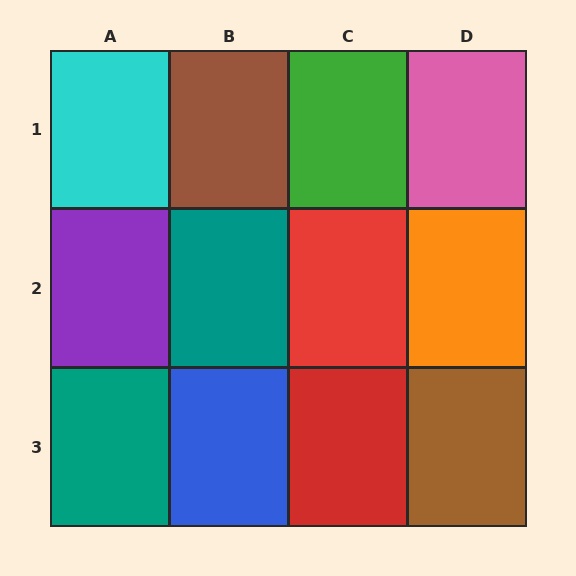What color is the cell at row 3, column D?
Brown.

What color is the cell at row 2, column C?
Red.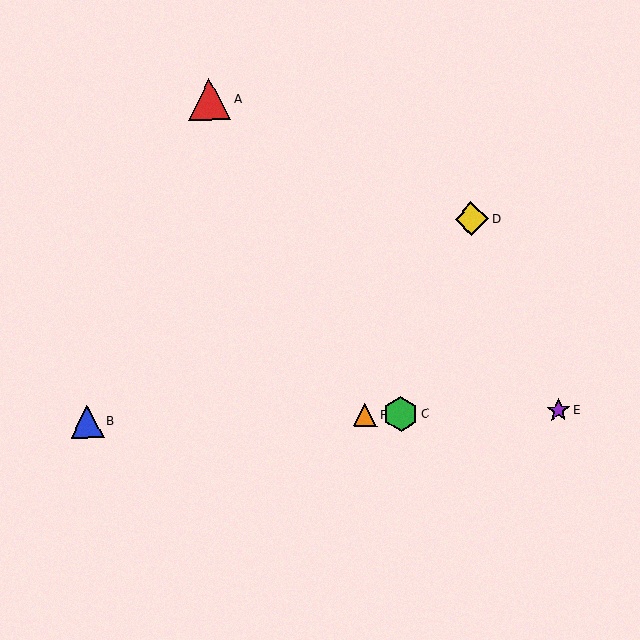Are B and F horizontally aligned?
Yes, both are at y≈422.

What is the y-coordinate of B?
Object B is at y≈422.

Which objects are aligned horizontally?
Objects B, C, E, F are aligned horizontally.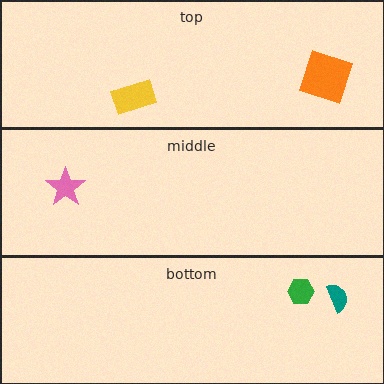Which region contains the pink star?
The middle region.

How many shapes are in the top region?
2.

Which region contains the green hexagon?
The bottom region.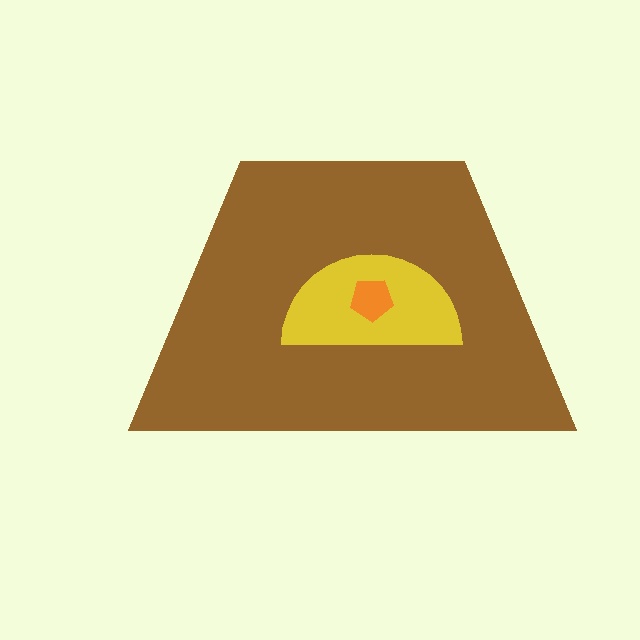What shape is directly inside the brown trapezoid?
The yellow semicircle.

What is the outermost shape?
The brown trapezoid.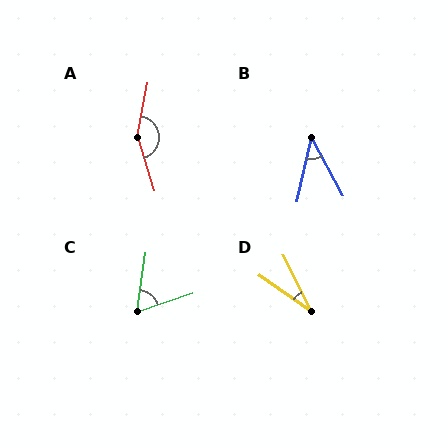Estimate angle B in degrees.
Approximately 41 degrees.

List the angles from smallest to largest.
D (28°), B (41°), C (64°), A (151°).